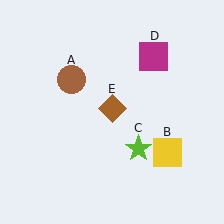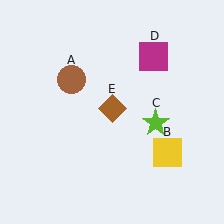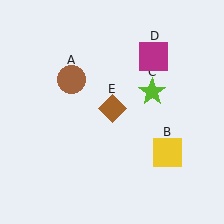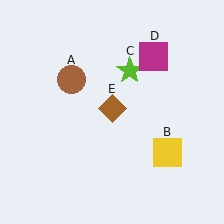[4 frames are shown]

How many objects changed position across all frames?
1 object changed position: lime star (object C).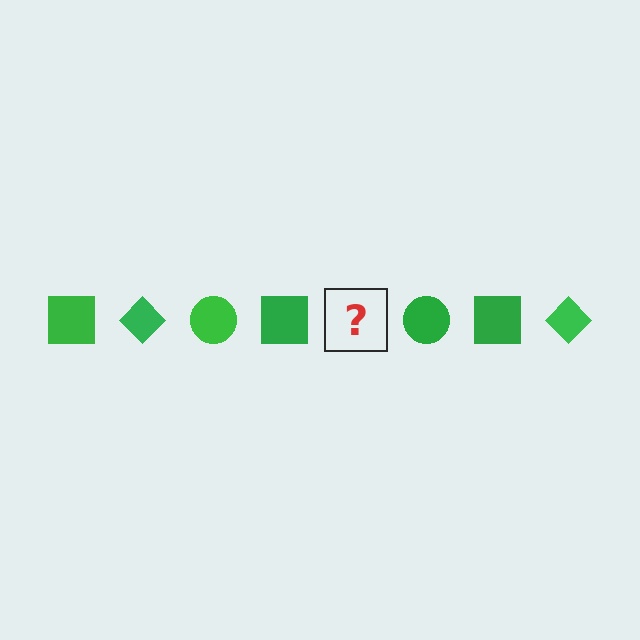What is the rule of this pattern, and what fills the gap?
The rule is that the pattern cycles through square, diamond, circle shapes in green. The gap should be filled with a green diamond.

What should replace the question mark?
The question mark should be replaced with a green diamond.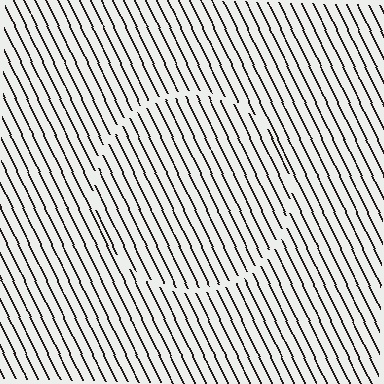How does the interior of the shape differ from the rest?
The interior of the shape contains the same grating, shifted by half a period — the contour is defined by the phase discontinuity where line-ends from the inner and outer gratings abut.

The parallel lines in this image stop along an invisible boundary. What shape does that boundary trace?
An illusory circle. The interior of the shape contains the same grating, shifted by half a period — the contour is defined by the phase discontinuity where line-ends from the inner and outer gratings abut.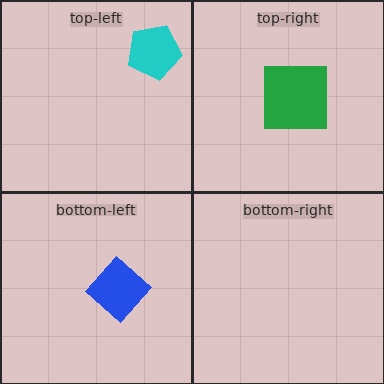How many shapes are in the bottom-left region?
1.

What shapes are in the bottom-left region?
The blue diamond.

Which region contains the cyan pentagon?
The top-left region.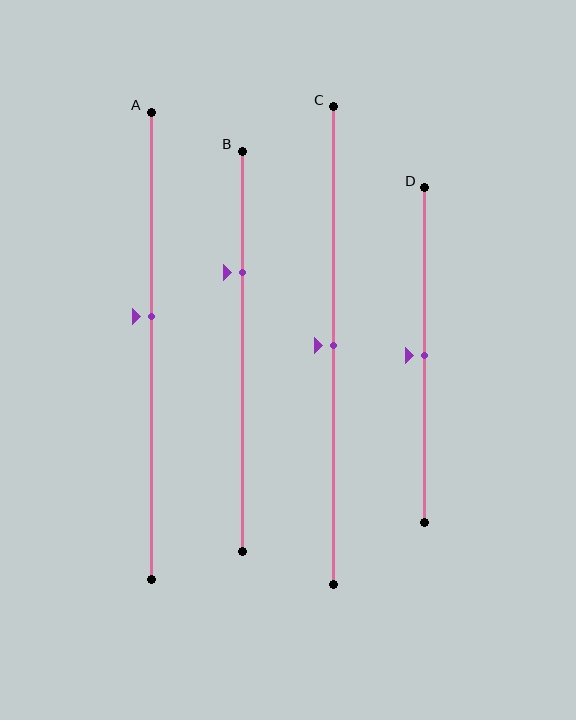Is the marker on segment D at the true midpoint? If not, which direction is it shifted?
Yes, the marker on segment D is at the true midpoint.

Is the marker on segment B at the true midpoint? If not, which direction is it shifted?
No, the marker on segment B is shifted upward by about 20% of the segment length.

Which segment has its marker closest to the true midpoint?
Segment C has its marker closest to the true midpoint.